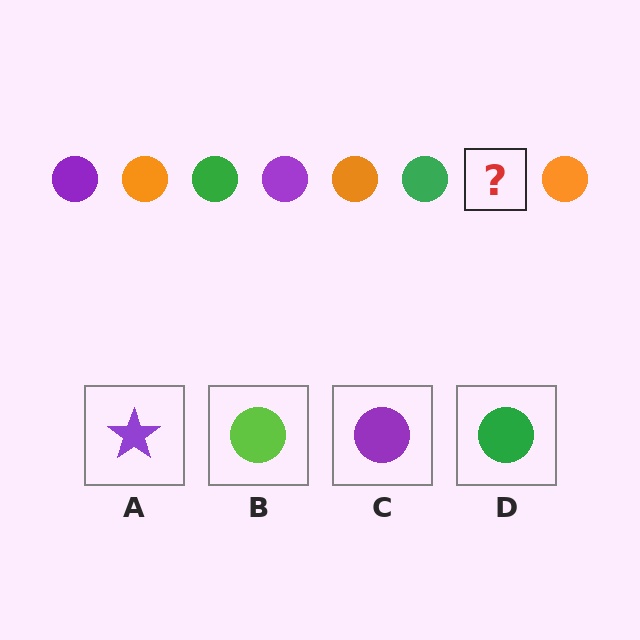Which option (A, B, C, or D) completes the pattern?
C.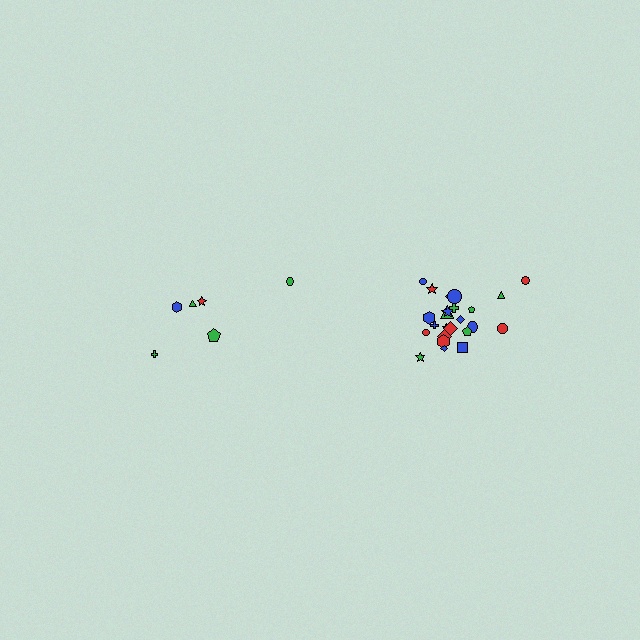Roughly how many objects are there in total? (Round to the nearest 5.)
Roughly 30 objects in total.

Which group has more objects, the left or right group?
The right group.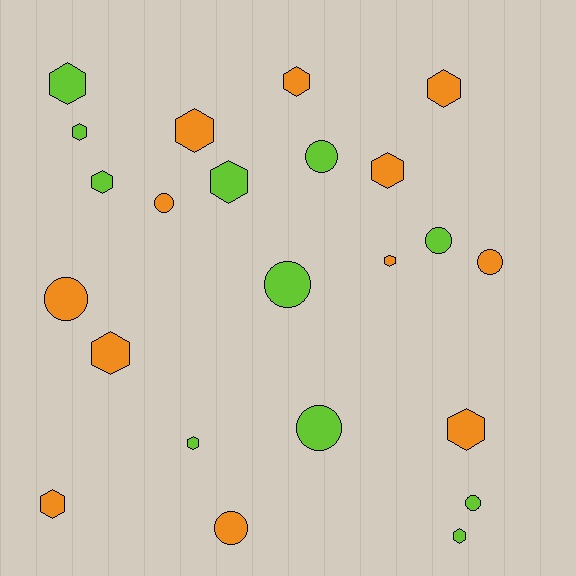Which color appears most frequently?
Orange, with 12 objects.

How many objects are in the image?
There are 23 objects.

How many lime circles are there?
There are 5 lime circles.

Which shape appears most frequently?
Hexagon, with 14 objects.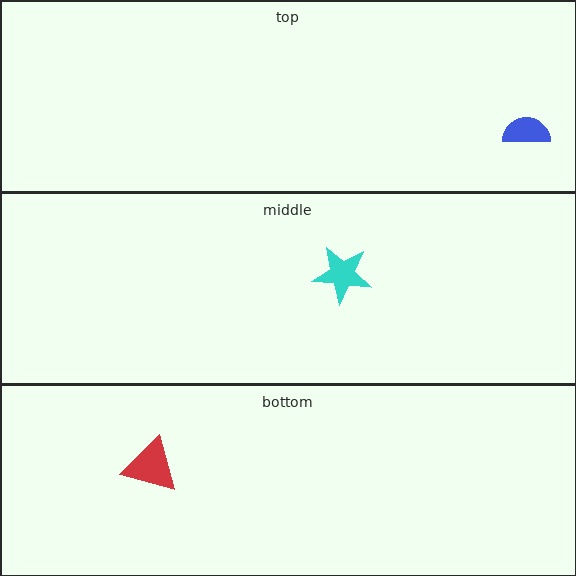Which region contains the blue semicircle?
The top region.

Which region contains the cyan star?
The middle region.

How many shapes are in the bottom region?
1.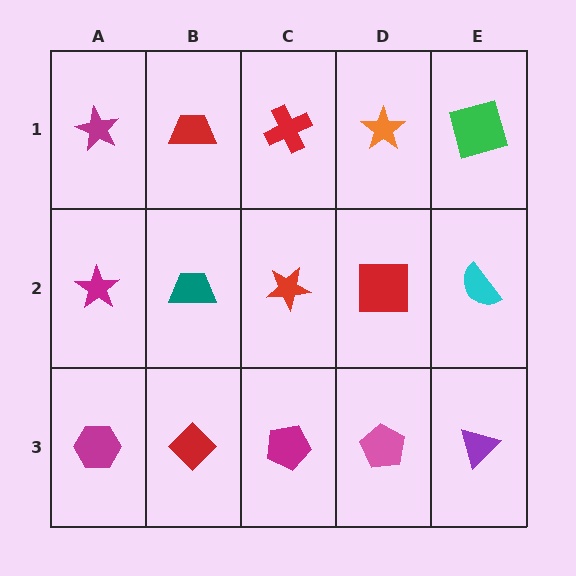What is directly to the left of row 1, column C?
A red trapezoid.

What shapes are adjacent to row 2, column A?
A magenta star (row 1, column A), a magenta hexagon (row 3, column A), a teal trapezoid (row 2, column B).